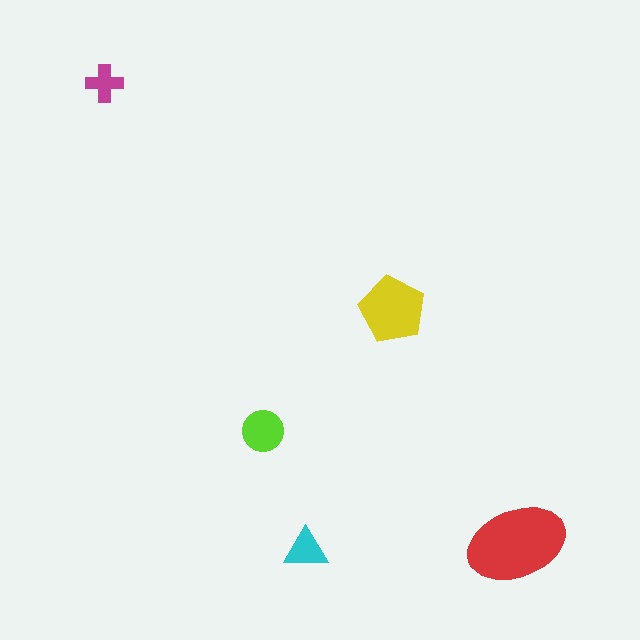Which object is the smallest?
The magenta cross.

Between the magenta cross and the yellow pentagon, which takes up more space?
The yellow pentagon.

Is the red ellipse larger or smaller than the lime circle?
Larger.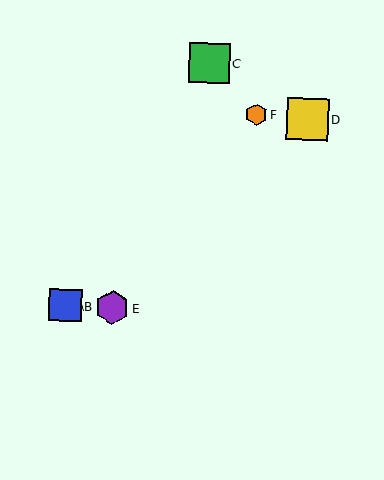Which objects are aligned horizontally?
Objects A, B, E are aligned horizontally.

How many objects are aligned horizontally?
3 objects (A, B, E) are aligned horizontally.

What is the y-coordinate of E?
Object E is at y≈307.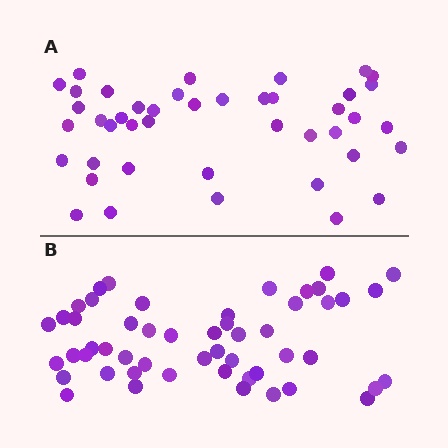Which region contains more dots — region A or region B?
Region B (the bottom region) has more dots.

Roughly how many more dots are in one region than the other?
Region B has roughly 8 or so more dots than region A.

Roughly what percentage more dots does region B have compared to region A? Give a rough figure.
About 20% more.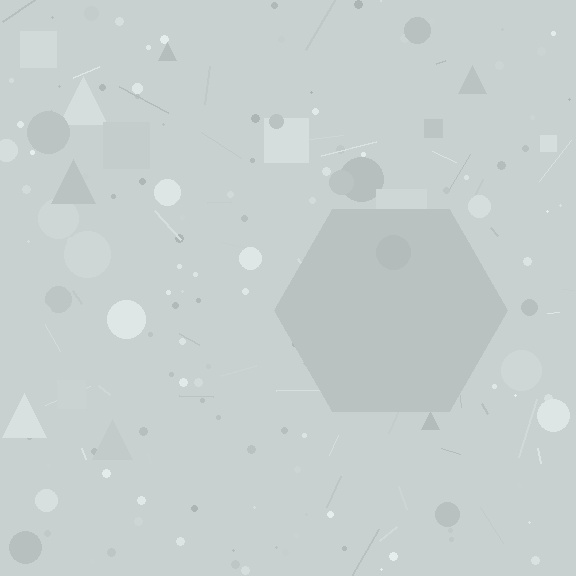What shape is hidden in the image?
A hexagon is hidden in the image.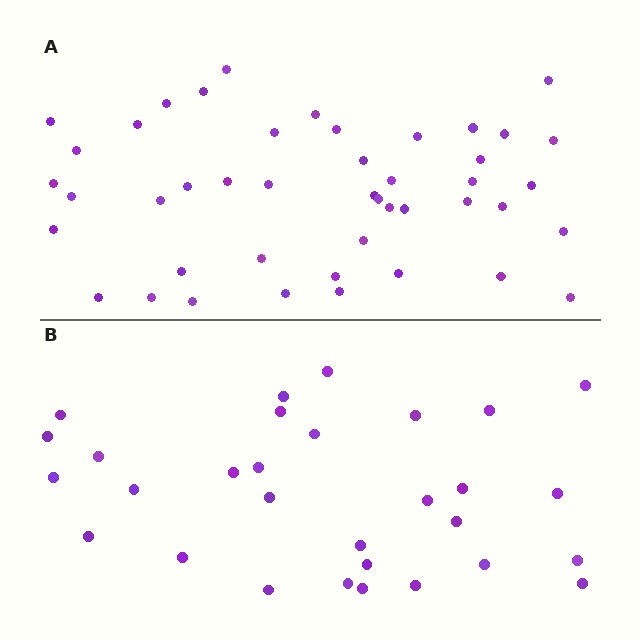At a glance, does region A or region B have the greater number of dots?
Region A (the top region) has more dots.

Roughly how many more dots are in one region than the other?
Region A has approximately 15 more dots than region B.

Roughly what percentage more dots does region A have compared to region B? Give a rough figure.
About 50% more.